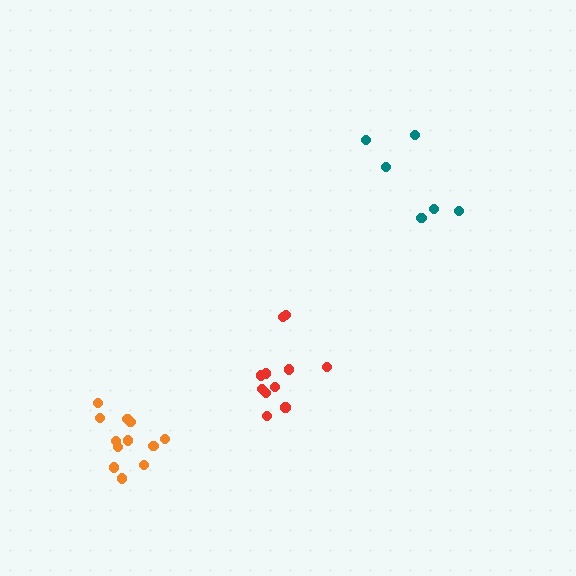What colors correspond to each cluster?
The clusters are colored: red, orange, teal.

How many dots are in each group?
Group 1: 11 dots, Group 2: 12 dots, Group 3: 6 dots (29 total).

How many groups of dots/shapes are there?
There are 3 groups.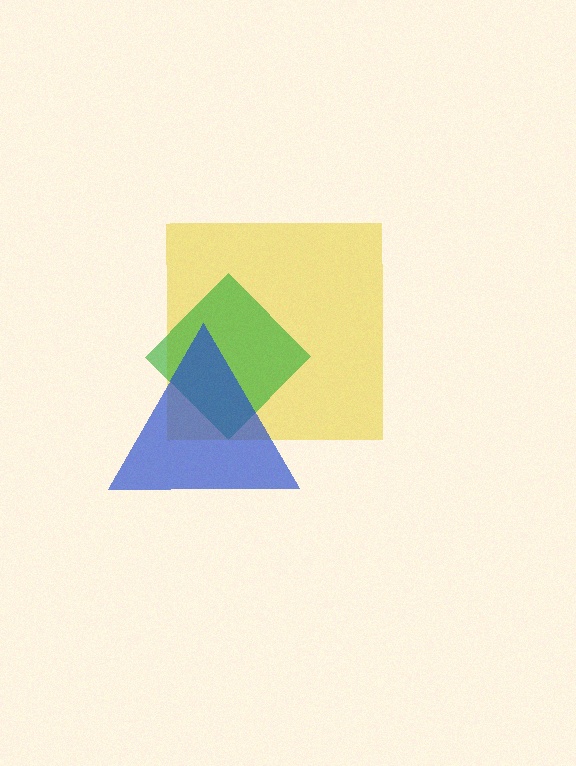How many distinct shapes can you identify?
There are 3 distinct shapes: a yellow square, a green diamond, a blue triangle.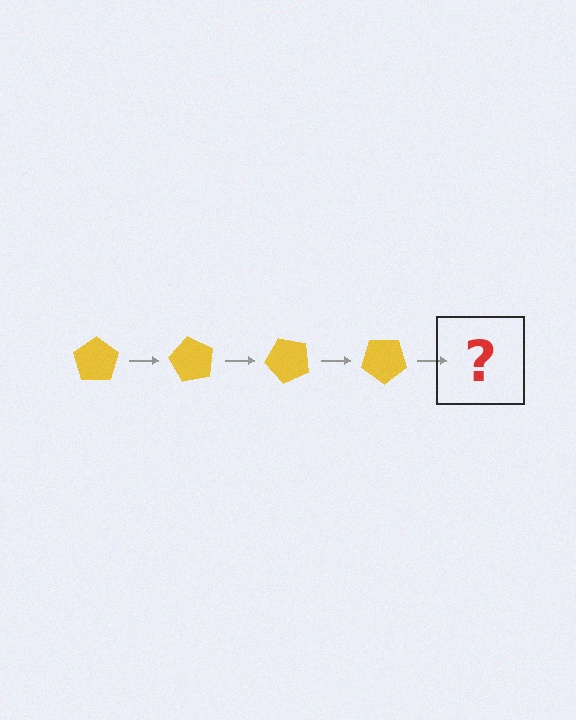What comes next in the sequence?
The next element should be a yellow pentagon rotated 240 degrees.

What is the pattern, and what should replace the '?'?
The pattern is that the pentagon rotates 60 degrees each step. The '?' should be a yellow pentagon rotated 240 degrees.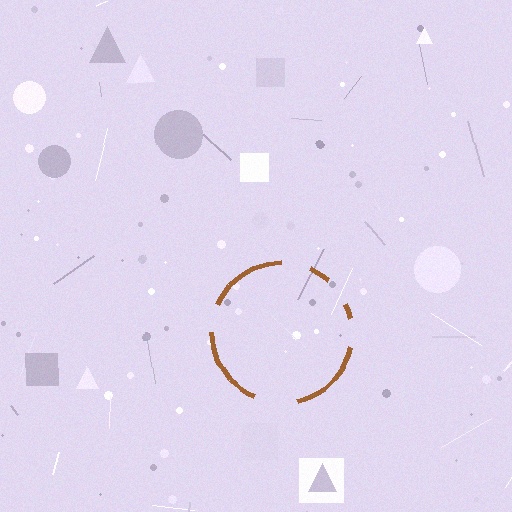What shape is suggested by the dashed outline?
The dashed outline suggests a circle.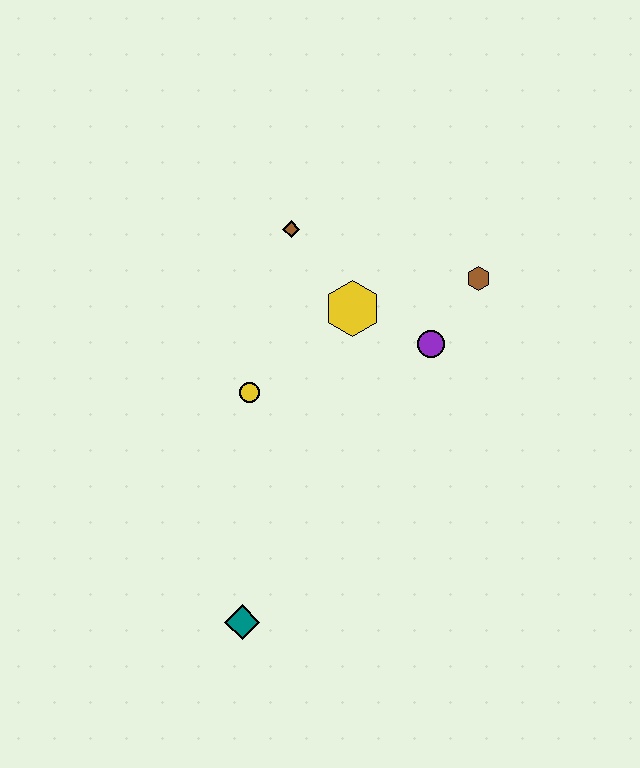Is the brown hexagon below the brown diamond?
Yes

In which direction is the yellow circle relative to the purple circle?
The yellow circle is to the left of the purple circle.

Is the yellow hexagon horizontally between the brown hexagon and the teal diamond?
Yes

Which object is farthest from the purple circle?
The teal diamond is farthest from the purple circle.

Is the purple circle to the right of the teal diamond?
Yes